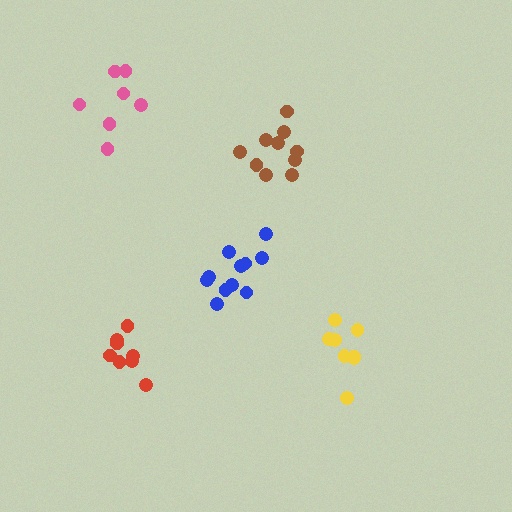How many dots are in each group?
Group 1: 7 dots, Group 2: 10 dots, Group 3: 8 dots, Group 4: 8 dots, Group 5: 11 dots (44 total).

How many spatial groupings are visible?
There are 5 spatial groupings.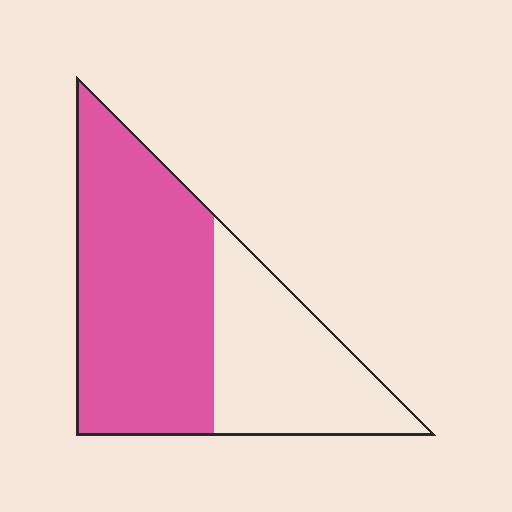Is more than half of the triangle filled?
Yes.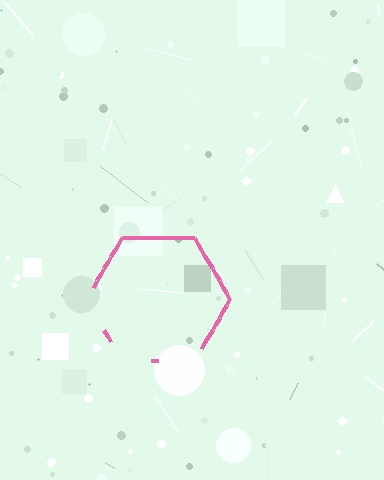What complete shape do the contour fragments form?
The contour fragments form a hexagon.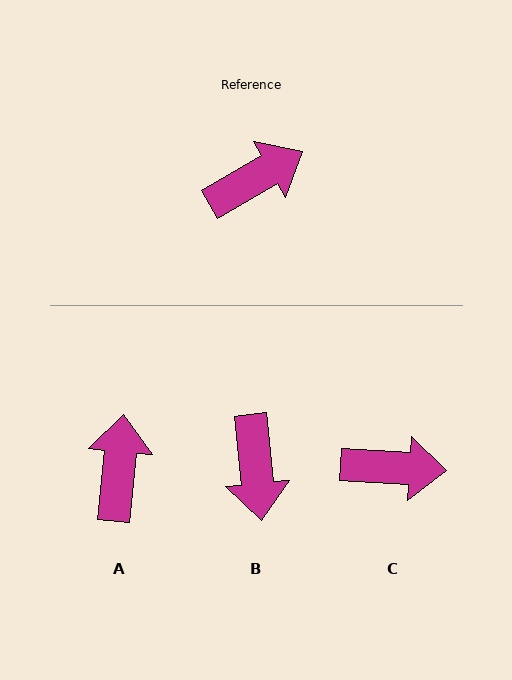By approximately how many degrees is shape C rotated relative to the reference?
Approximately 33 degrees clockwise.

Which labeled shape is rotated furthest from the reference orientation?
B, about 114 degrees away.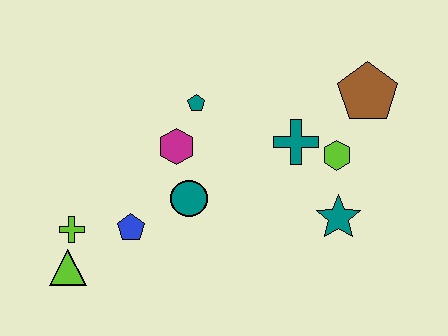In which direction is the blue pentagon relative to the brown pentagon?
The blue pentagon is to the left of the brown pentagon.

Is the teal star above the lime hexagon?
No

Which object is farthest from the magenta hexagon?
The brown pentagon is farthest from the magenta hexagon.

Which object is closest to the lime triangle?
The lime cross is closest to the lime triangle.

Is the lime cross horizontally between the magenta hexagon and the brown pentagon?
No